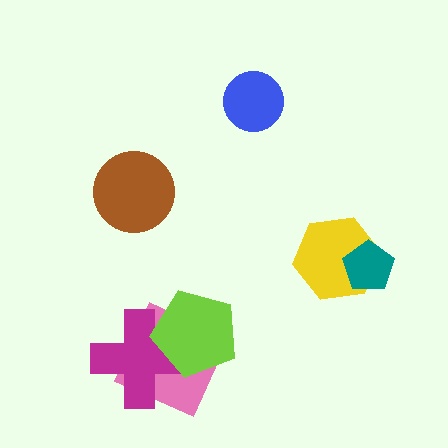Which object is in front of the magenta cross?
The lime pentagon is in front of the magenta cross.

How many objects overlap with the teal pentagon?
1 object overlaps with the teal pentagon.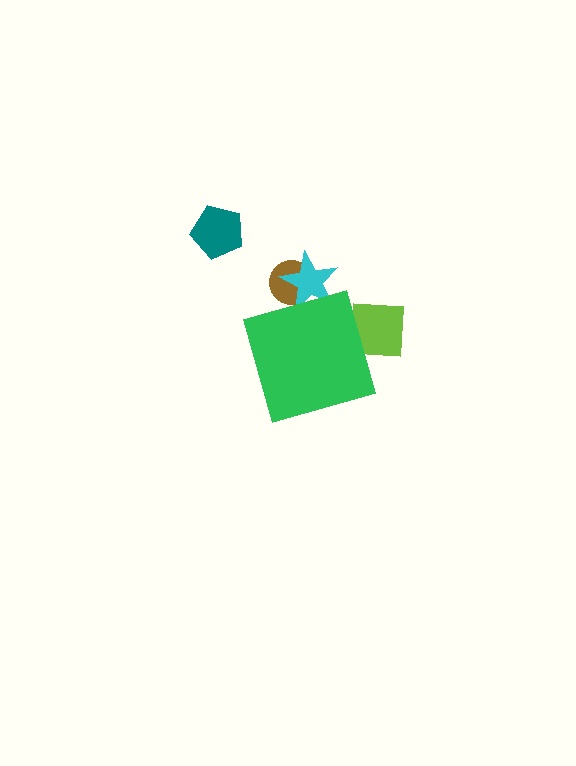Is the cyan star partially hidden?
Yes, the cyan star is partially hidden behind the green diamond.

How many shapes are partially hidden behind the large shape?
3 shapes are partially hidden.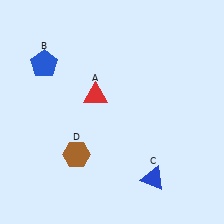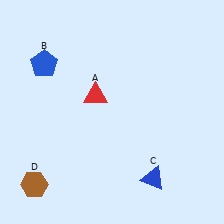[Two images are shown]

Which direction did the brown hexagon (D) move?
The brown hexagon (D) moved left.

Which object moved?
The brown hexagon (D) moved left.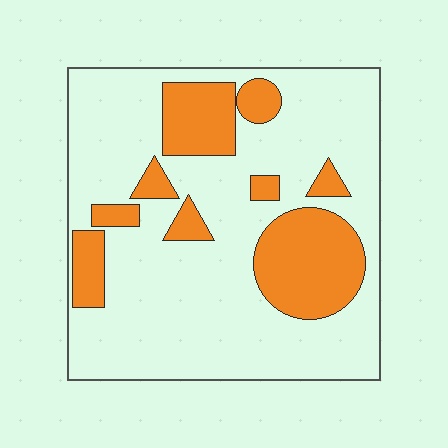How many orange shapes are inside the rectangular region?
9.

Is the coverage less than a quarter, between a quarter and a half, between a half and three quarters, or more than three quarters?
Between a quarter and a half.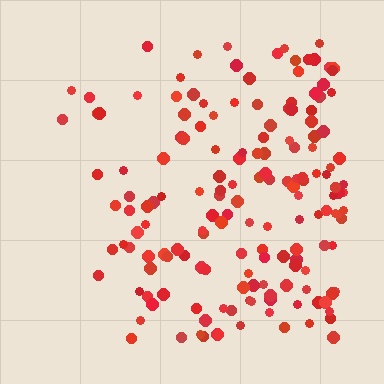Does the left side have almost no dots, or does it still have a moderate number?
Still a moderate number, just noticeably fewer than the right.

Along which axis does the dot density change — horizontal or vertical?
Horizontal.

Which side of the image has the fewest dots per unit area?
The left.